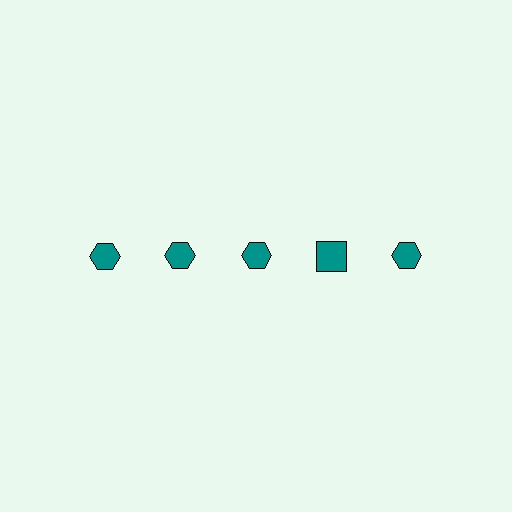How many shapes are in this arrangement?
There are 5 shapes arranged in a grid pattern.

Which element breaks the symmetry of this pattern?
The teal square in the top row, second from right column breaks the symmetry. All other shapes are teal hexagons.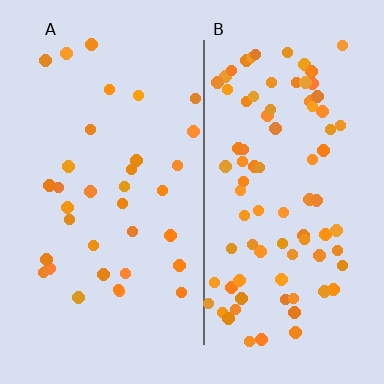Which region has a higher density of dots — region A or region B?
B (the right).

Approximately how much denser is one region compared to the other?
Approximately 2.5× — region B over region A.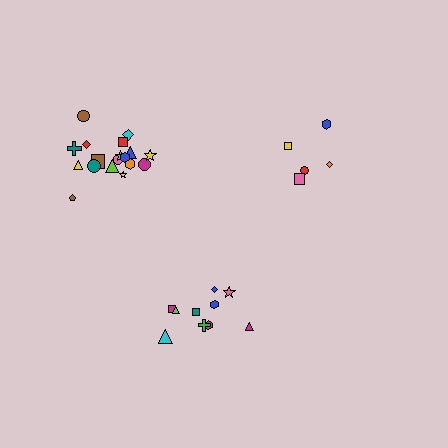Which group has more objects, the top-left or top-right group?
The top-left group.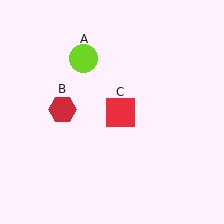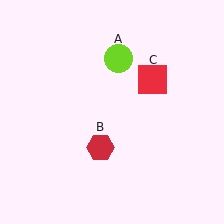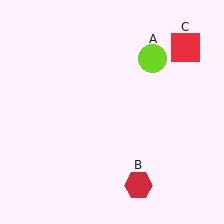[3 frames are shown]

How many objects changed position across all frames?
3 objects changed position: lime circle (object A), red hexagon (object B), red square (object C).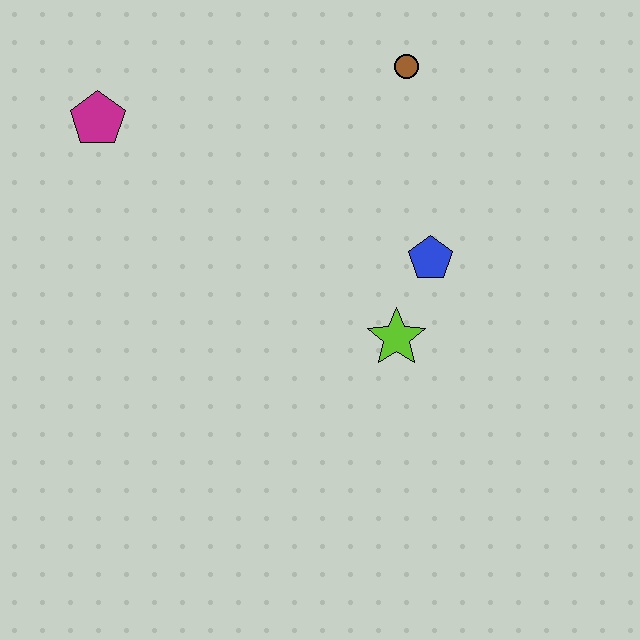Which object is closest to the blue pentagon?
The lime star is closest to the blue pentagon.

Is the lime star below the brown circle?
Yes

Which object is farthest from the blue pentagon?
The magenta pentagon is farthest from the blue pentagon.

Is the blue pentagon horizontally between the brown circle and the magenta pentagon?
No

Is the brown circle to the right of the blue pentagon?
No